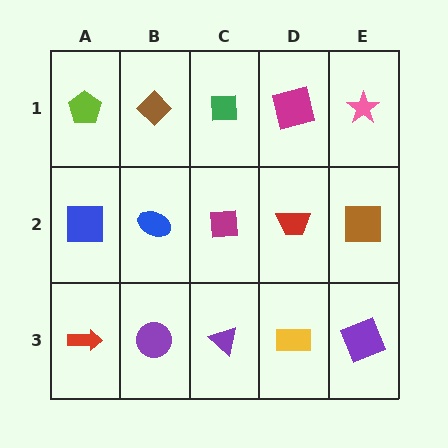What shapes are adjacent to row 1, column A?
A blue square (row 2, column A), a brown diamond (row 1, column B).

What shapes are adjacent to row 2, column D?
A magenta square (row 1, column D), a yellow rectangle (row 3, column D), a magenta square (row 2, column C), a brown square (row 2, column E).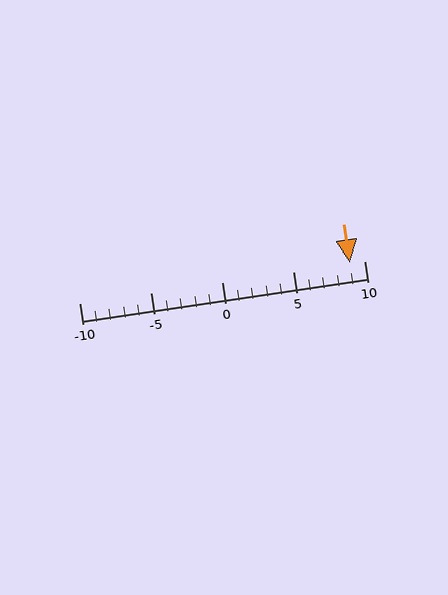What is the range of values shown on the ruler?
The ruler shows values from -10 to 10.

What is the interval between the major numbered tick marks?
The major tick marks are spaced 5 units apart.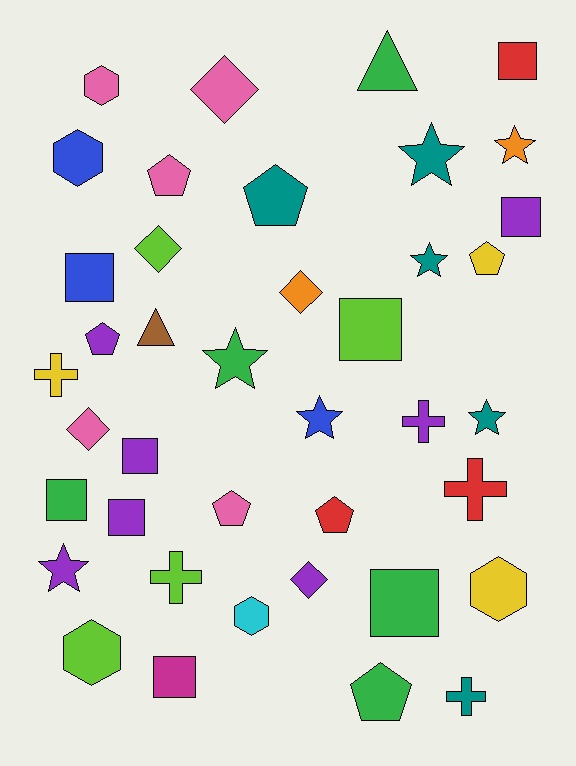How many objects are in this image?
There are 40 objects.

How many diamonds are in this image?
There are 5 diamonds.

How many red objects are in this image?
There are 3 red objects.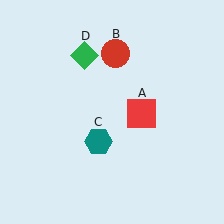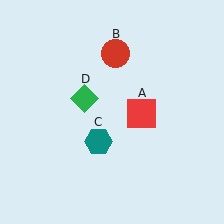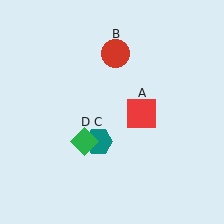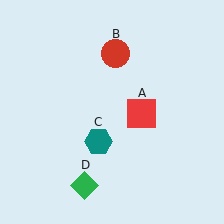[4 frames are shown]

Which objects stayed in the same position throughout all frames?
Red square (object A) and red circle (object B) and teal hexagon (object C) remained stationary.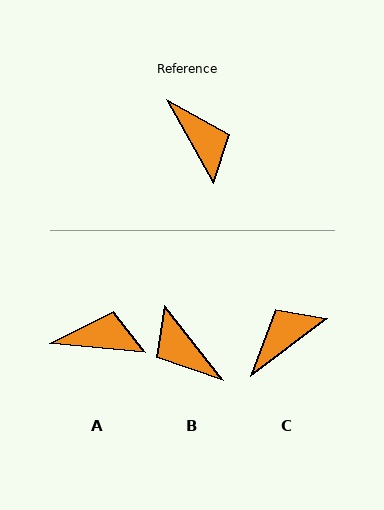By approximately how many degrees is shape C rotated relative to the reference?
Approximately 98 degrees counter-clockwise.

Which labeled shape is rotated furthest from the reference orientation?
B, about 171 degrees away.